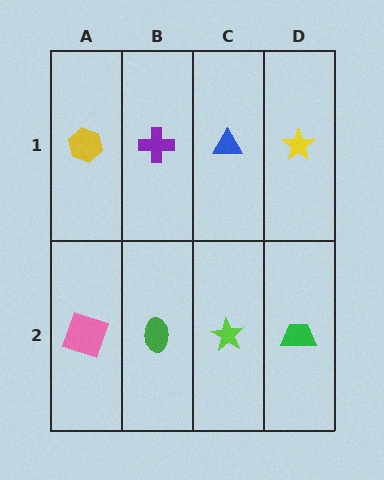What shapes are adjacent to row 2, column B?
A purple cross (row 1, column B), a pink square (row 2, column A), a lime star (row 2, column C).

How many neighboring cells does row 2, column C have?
3.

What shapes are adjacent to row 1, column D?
A green trapezoid (row 2, column D), a blue triangle (row 1, column C).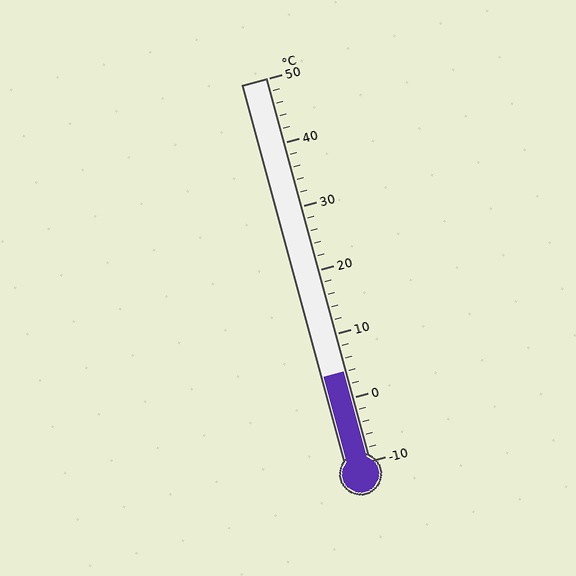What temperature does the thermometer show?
The thermometer shows approximately 4°C.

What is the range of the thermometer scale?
The thermometer scale ranges from -10°C to 50°C.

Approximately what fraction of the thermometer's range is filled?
The thermometer is filled to approximately 25% of its range.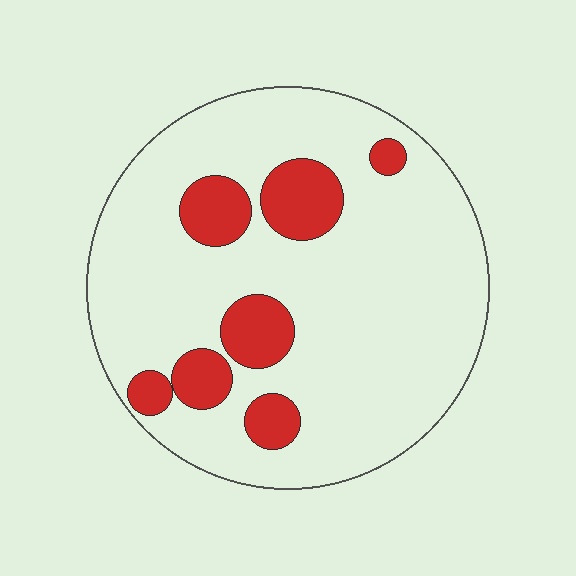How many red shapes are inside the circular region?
7.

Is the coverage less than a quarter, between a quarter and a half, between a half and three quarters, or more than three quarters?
Less than a quarter.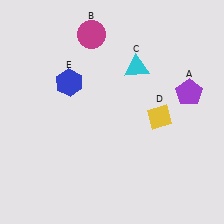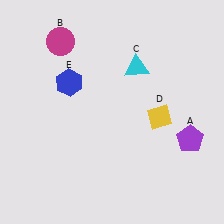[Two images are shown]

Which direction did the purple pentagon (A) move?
The purple pentagon (A) moved down.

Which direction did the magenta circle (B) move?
The magenta circle (B) moved left.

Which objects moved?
The objects that moved are: the purple pentagon (A), the magenta circle (B).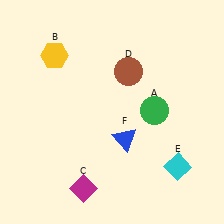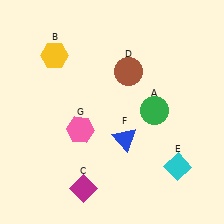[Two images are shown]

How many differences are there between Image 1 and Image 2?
There is 1 difference between the two images.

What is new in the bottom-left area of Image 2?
A pink hexagon (G) was added in the bottom-left area of Image 2.